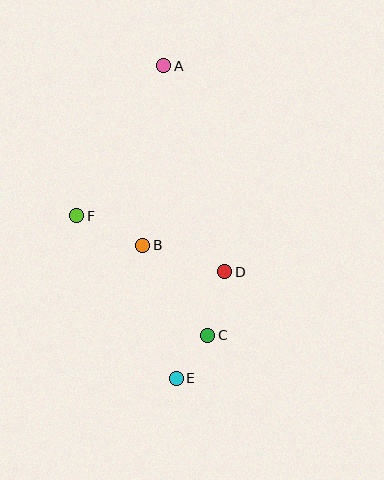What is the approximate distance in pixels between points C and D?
The distance between C and D is approximately 66 pixels.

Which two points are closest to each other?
Points C and E are closest to each other.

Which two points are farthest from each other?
Points A and E are farthest from each other.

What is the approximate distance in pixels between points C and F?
The distance between C and F is approximately 178 pixels.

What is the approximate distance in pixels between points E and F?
The distance between E and F is approximately 190 pixels.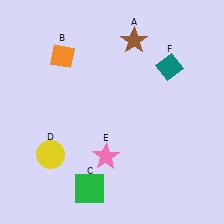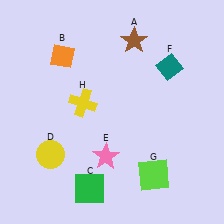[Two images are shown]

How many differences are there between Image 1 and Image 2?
There are 2 differences between the two images.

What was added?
A lime square (G), a yellow cross (H) were added in Image 2.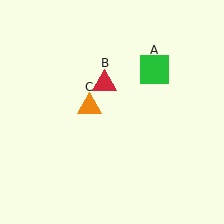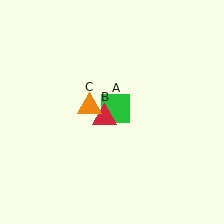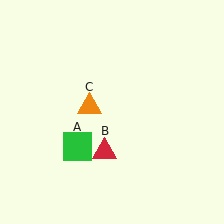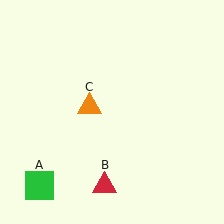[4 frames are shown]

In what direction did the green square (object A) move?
The green square (object A) moved down and to the left.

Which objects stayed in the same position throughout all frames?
Orange triangle (object C) remained stationary.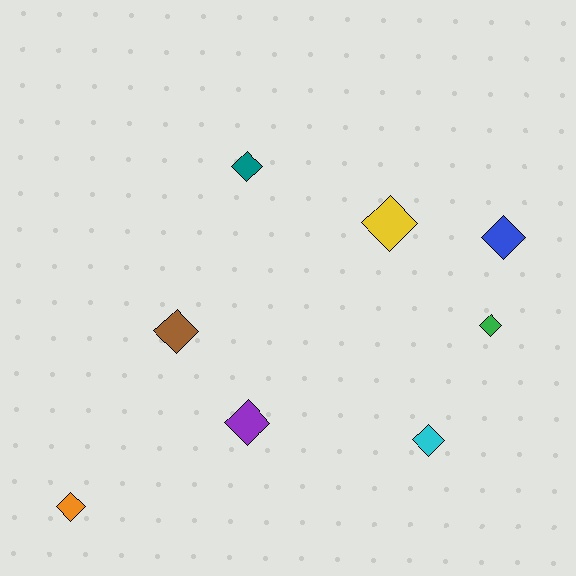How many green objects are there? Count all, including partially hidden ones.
There is 1 green object.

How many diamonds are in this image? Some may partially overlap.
There are 8 diamonds.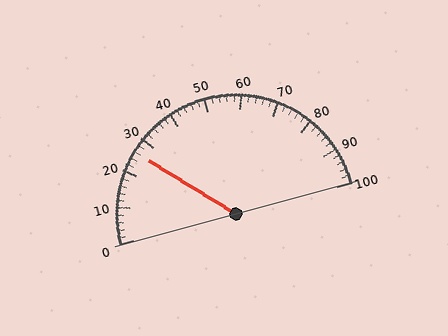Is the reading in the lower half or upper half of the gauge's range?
The reading is in the lower half of the range (0 to 100).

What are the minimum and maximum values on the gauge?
The gauge ranges from 0 to 100.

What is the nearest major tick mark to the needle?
The nearest major tick mark is 30.